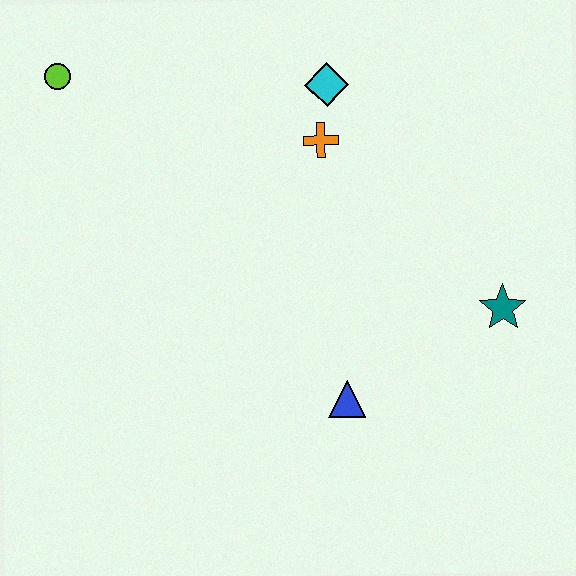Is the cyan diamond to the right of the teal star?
No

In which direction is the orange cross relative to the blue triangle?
The orange cross is above the blue triangle.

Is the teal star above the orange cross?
No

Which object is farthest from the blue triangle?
The lime circle is farthest from the blue triangle.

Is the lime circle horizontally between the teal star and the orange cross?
No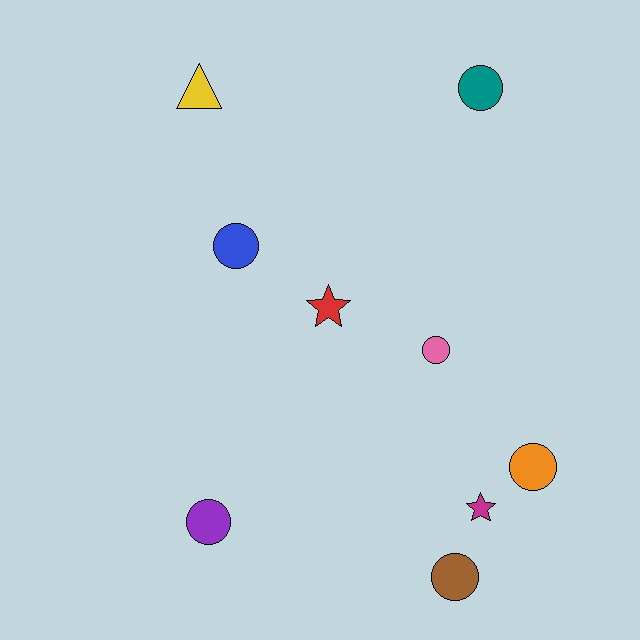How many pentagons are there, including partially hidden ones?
There are no pentagons.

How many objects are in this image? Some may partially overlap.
There are 9 objects.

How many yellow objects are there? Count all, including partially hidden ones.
There is 1 yellow object.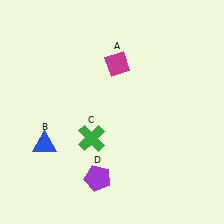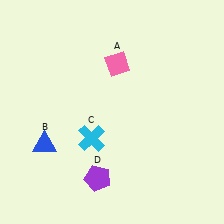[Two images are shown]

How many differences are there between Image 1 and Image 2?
There are 2 differences between the two images.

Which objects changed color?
A changed from magenta to pink. C changed from green to cyan.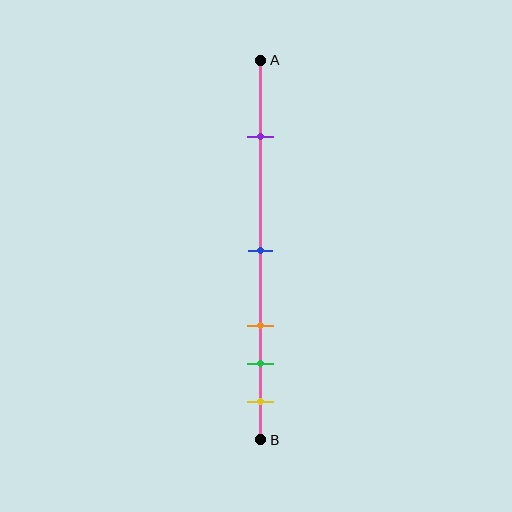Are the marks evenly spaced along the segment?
No, the marks are not evenly spaced.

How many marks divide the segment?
There are 5 marks dividing the segment.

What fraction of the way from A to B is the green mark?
The green mark is approximately 80% (0.8) of the way from A to B.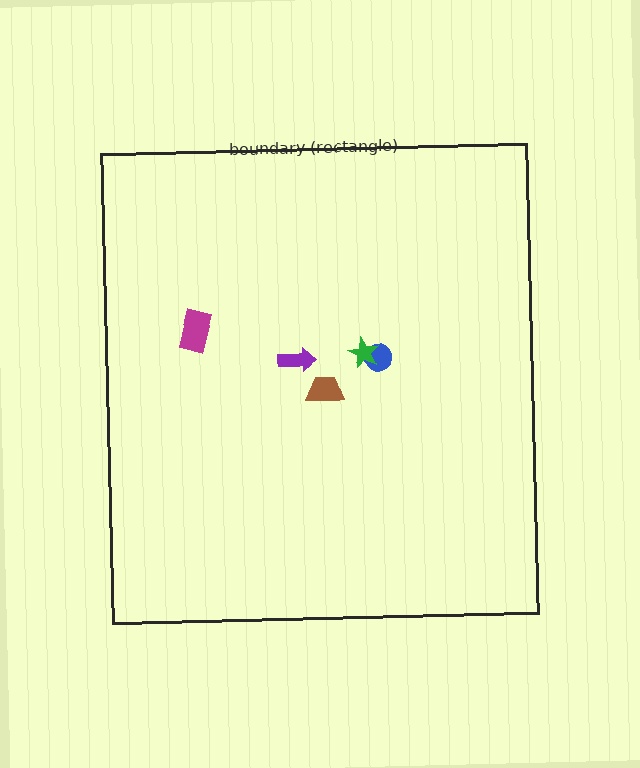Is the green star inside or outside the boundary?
Inside.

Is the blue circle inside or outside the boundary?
Inside.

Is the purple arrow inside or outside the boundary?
Inside.